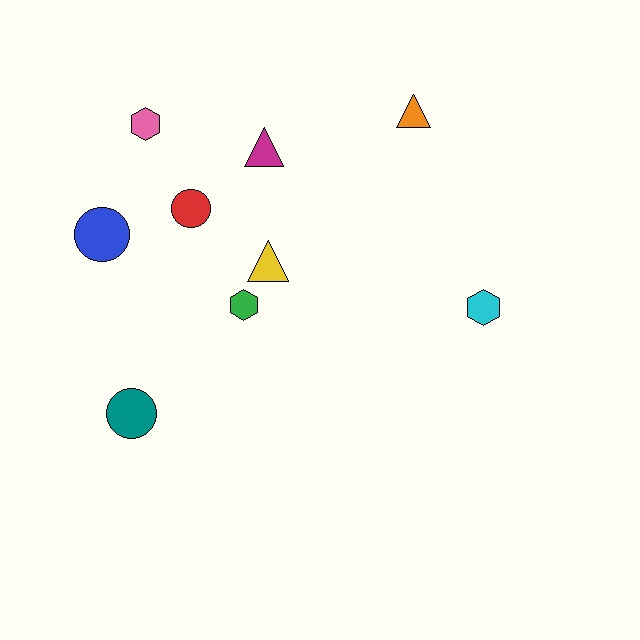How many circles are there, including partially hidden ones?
There are 3 circles.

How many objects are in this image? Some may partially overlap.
There are 9 objects.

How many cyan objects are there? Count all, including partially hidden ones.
There is 1 cyan object.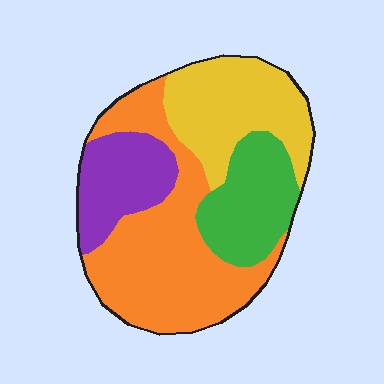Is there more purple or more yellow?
Yellow.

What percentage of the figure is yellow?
Yellow takes up about one quarter (1/4) of the figure.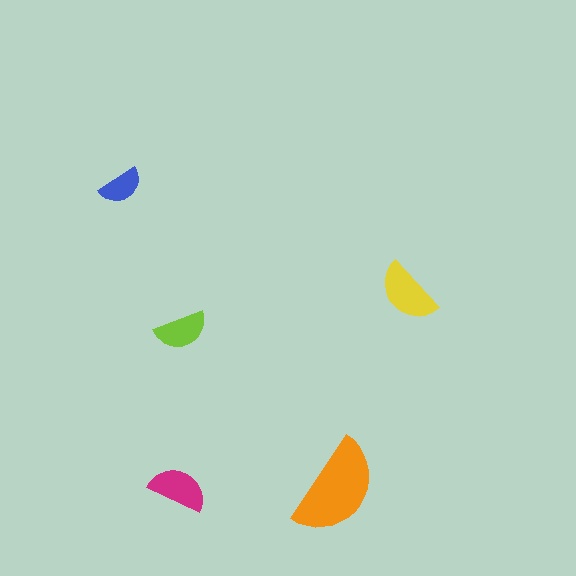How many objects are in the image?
There are 5 objects in the image.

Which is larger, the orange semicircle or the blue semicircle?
The orange one.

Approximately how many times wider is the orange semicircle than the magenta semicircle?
About 1.5 times wider.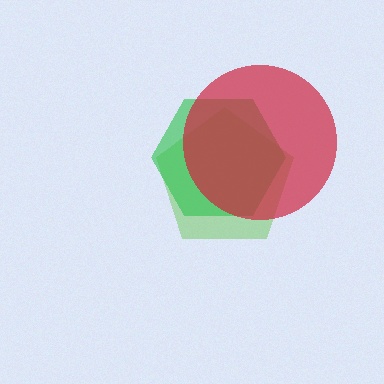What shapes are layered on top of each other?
The layered shapes are: a lime pentagon, a green hexagon, a red circle.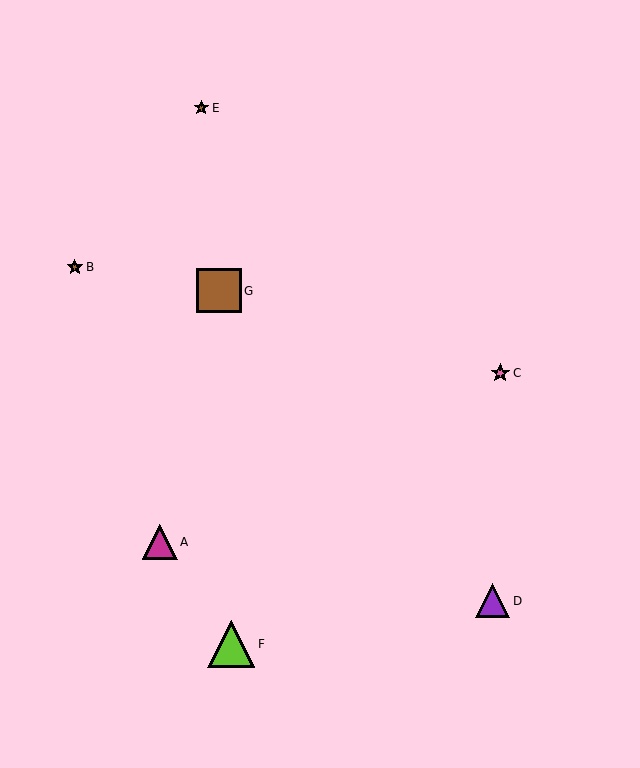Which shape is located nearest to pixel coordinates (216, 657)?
The lime triangle (labeled F) at (231, 644) is nearest to that location.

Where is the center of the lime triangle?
The center of the lime triangle is at (231, 644).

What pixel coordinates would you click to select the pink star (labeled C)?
Click at (500, 373) to select the pink star C.